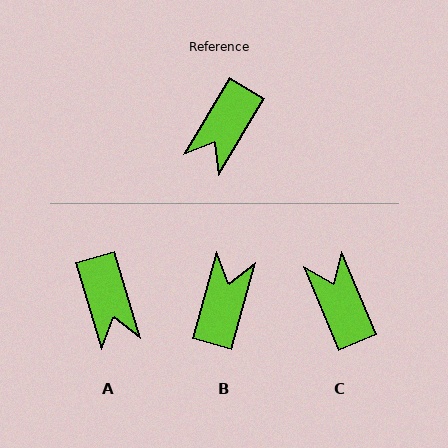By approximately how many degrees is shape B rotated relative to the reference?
Approximately 164 degrees clockwise.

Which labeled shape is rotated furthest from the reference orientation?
B, about 164 degrees away.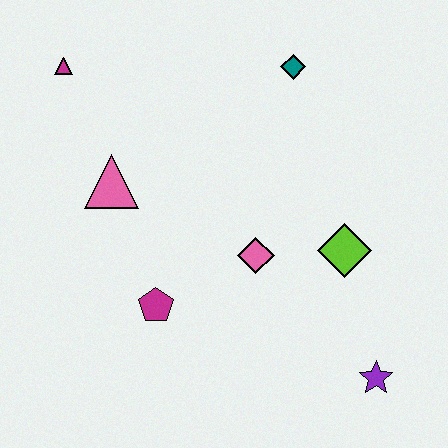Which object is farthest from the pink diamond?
The magenta triangle is farthest from the pink diamond.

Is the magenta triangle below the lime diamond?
No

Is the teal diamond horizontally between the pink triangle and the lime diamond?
Yes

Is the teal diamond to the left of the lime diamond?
Yes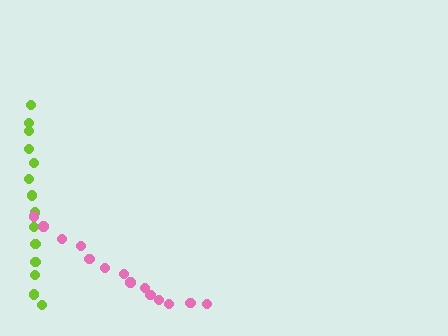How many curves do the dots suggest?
There are 2 distinct paths.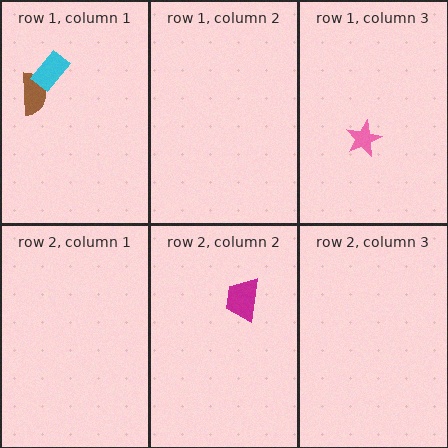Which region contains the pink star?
The row 1, column 3 region.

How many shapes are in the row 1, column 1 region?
2.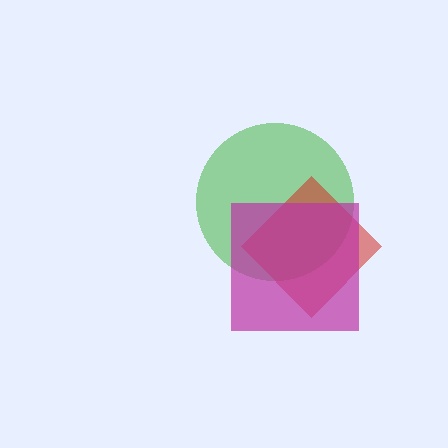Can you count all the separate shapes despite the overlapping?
Yes, there are 3 separate shapes.